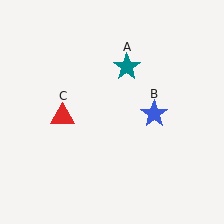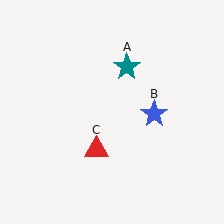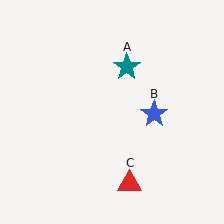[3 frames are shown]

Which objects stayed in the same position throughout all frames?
Teal star (object A) and blue star (object B) remained stationary.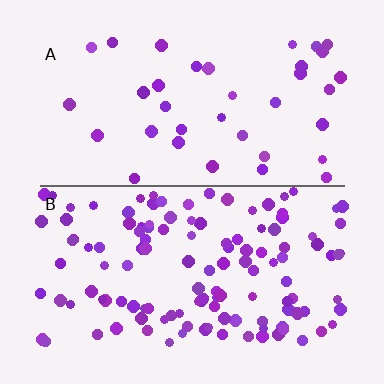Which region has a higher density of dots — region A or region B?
B (the bottom).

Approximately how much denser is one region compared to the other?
Approximately 3.3× — region B over region A.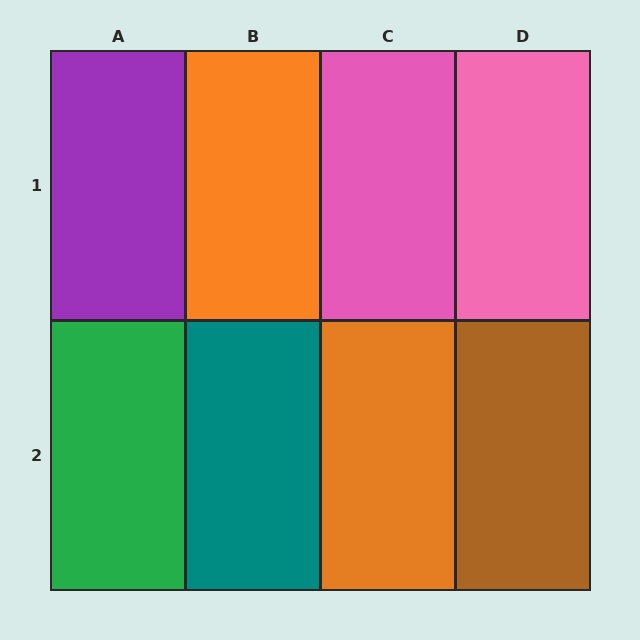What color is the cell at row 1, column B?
Orange.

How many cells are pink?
2 cells are pink.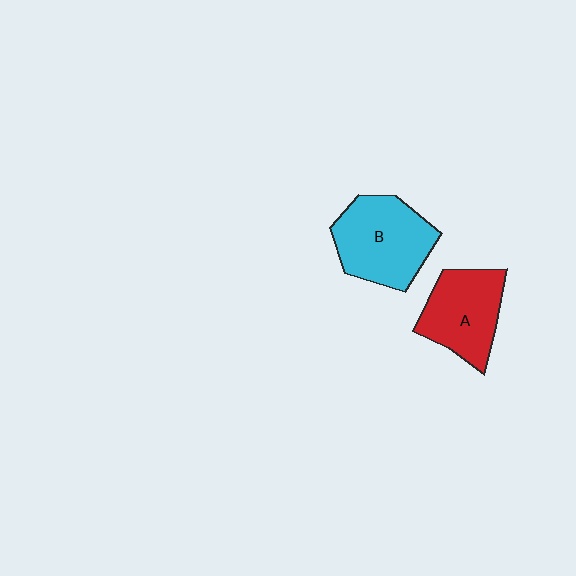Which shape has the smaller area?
Shape A (red).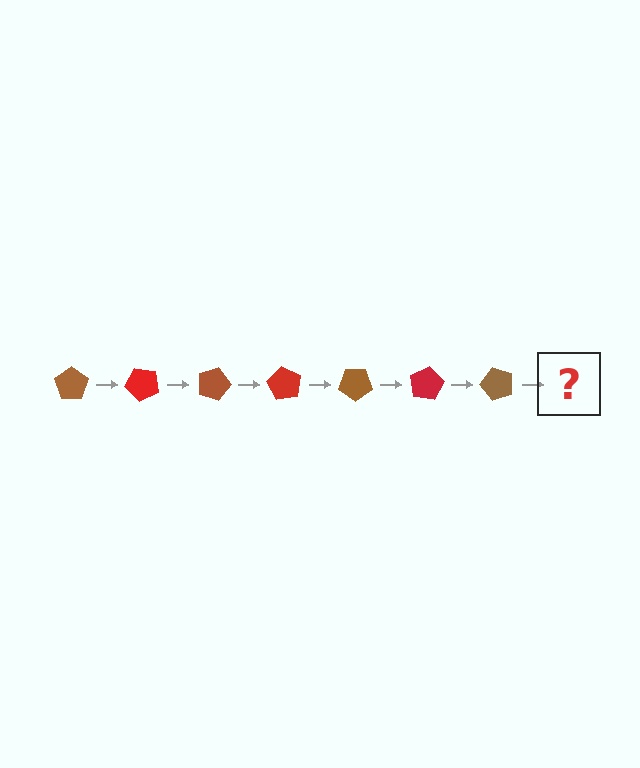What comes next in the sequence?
The next element should be a red pentagon, rotated 315 degrees from the start.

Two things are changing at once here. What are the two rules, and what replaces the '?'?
The two rules are that it rotates 45 degrees each step and the color cycles through brown and red. The '?' should be a red pentagon, rotated 315 degrees from the start.